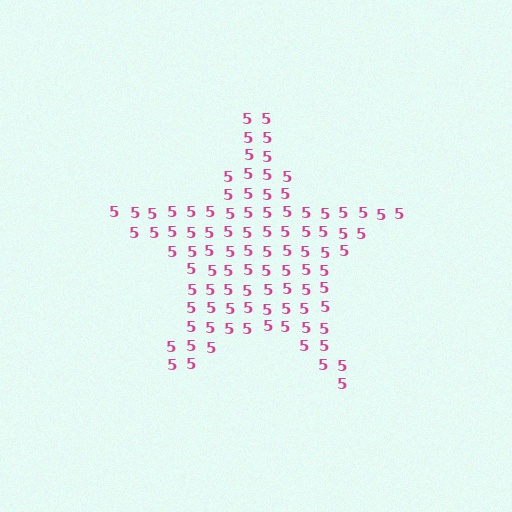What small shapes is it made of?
It is made of small digit 5's.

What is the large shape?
The large shape is a star.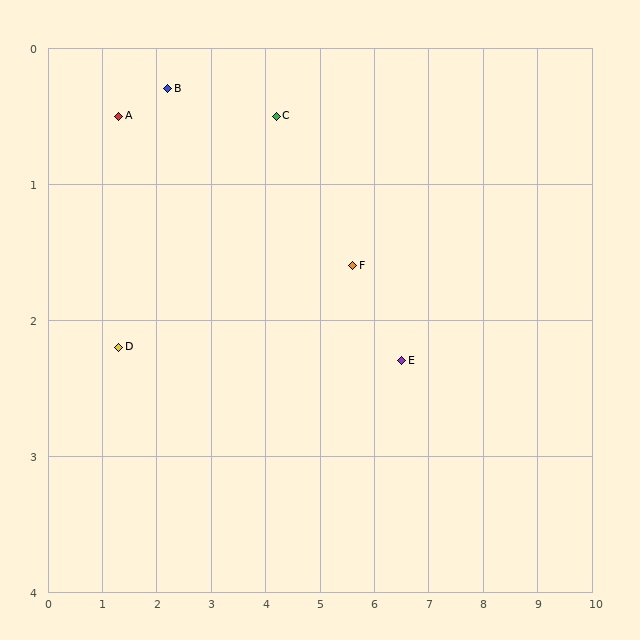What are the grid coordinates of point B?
Point B is at approximately (2.2, 0.3).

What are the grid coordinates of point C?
Point C is at approximately (4.2, 0.5).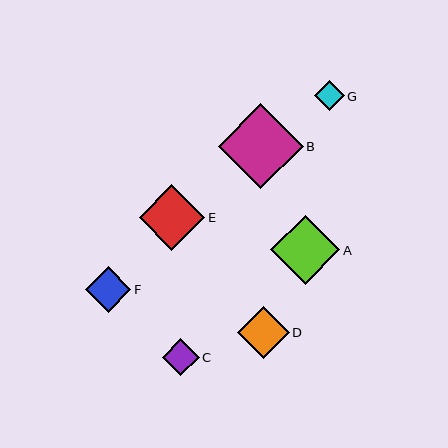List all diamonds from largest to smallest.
From largest to smallest: B, A, E, D, F, C, G.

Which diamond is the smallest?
Diamond G is the smallest with a size of approximately 30 pixels.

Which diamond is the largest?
Diamond B is the largest with a size of approximately 85 pixels.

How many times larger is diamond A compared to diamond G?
Diamond A is approximately 2.3 times the size of diamond G.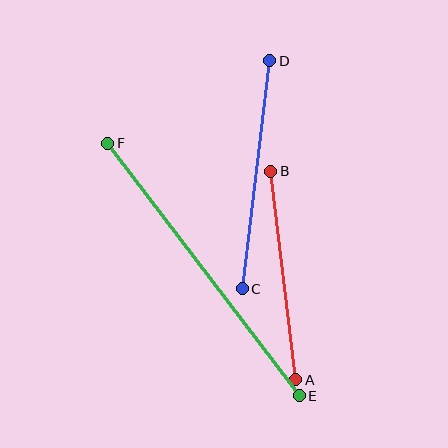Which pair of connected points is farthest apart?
Points E and F are farthest apart.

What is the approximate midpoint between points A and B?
The midpoint is at approximately (283, 276) pixels.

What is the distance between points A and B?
The distance is approximately 210 pixels.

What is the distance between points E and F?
The distance is approximately 317 pixels.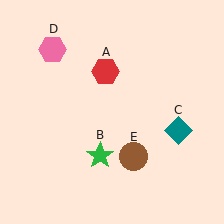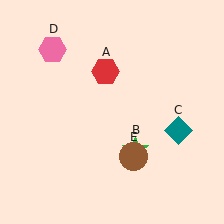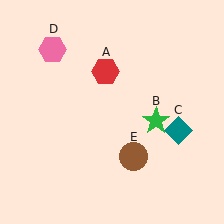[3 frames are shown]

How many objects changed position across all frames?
1 object changed position: green star (object B).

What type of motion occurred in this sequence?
The green star (object B) rotated counterclockwise around the center of the scene.